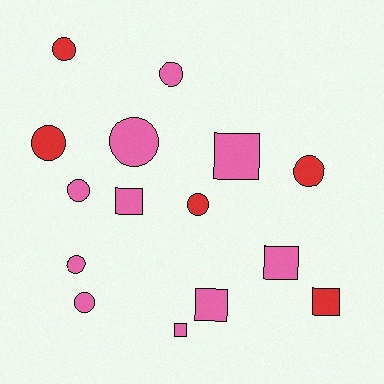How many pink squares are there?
There are 5 pink squares.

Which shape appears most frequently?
Circle, with 9 objects.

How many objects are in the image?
There are 15 objects.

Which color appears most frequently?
Pink, with 10 objects.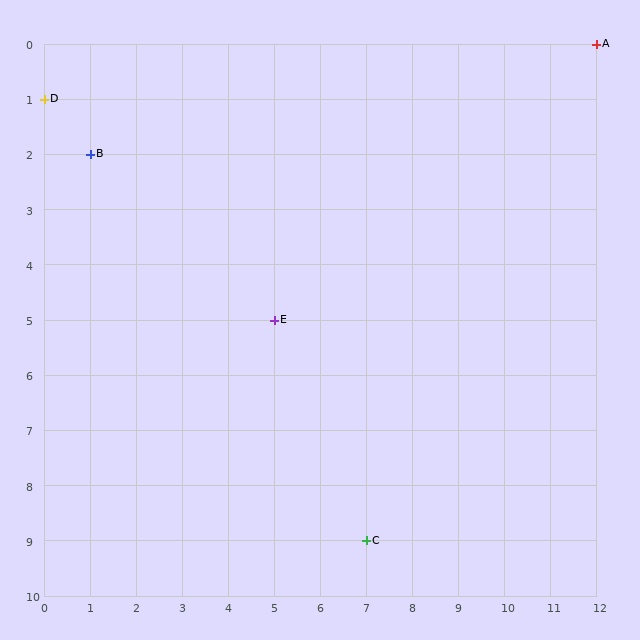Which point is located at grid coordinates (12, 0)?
Point A is at (12, 0).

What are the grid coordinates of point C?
Point C is at grid coordinates (7, 9).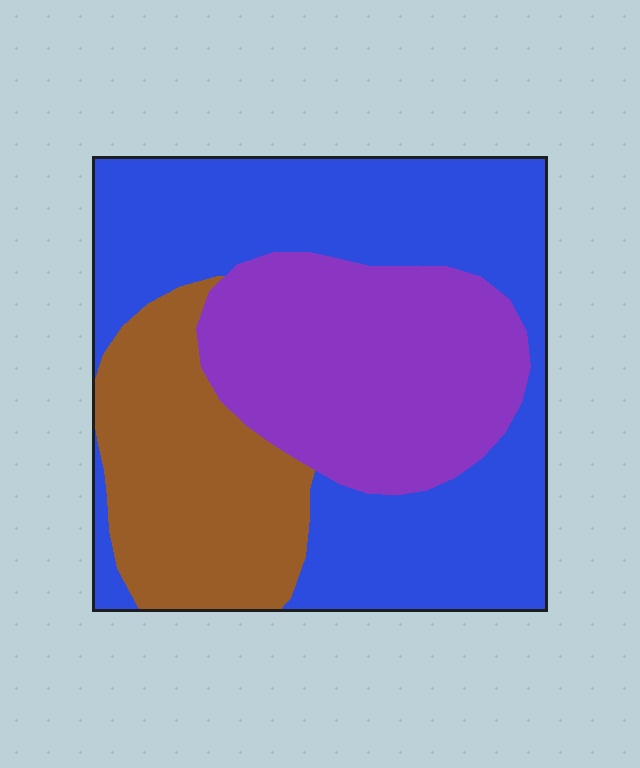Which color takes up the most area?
Blue, at roughly 45%.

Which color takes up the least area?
Brown, at roughly 25%.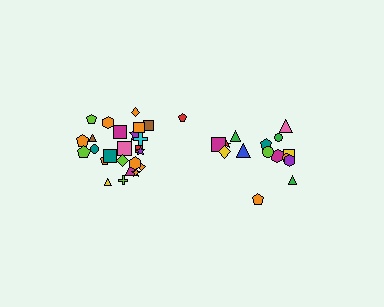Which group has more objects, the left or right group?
The left group.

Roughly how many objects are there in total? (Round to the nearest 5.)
Roughly 40 objects in total.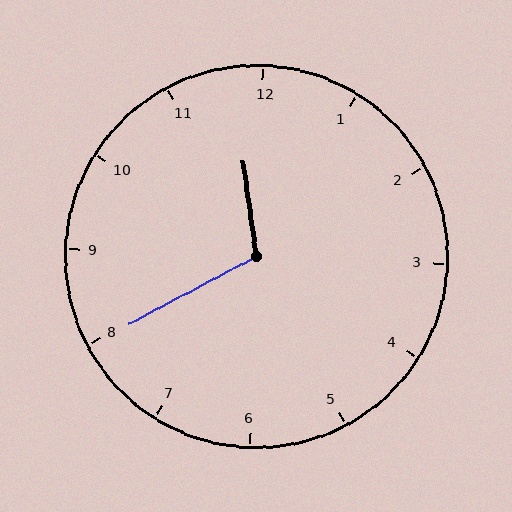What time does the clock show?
11:40.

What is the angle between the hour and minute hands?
Approximately 110 degrees.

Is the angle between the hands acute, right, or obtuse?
It is obtuse.